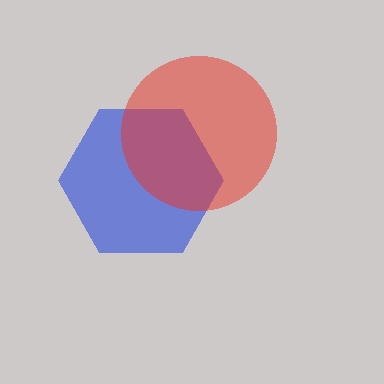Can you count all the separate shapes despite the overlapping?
Yes, there are 2 separate shapes.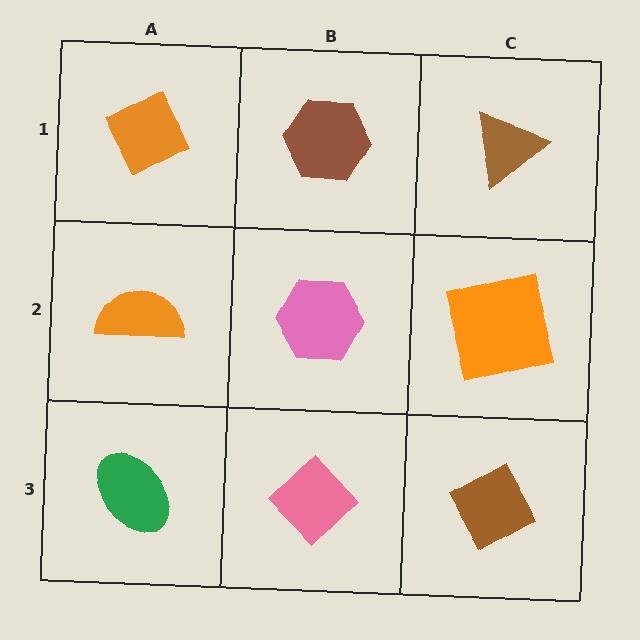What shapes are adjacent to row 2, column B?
A brown hexagon (row 1, column B), a pink diamond (row 3, column B), an orange semicircle (row 2, column A), an orange square (row 2, column C).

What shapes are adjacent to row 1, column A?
An orange semicircle (row 2, column A), a brown hexagon (row 1, column B).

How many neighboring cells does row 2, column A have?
3.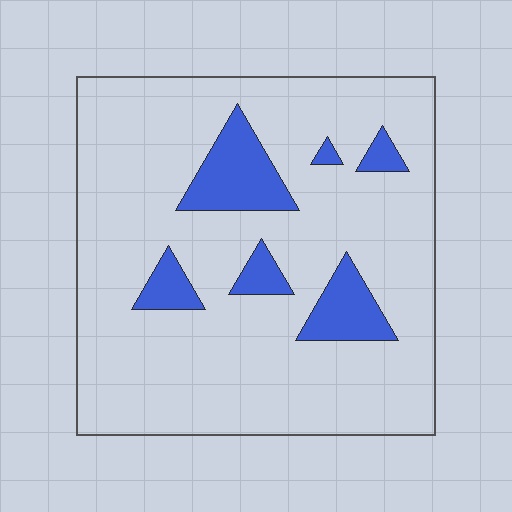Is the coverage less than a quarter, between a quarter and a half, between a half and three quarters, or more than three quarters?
Less than a quarter.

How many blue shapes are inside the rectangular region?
6.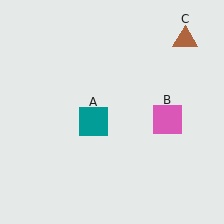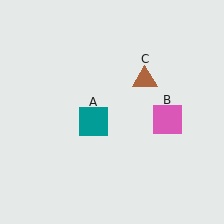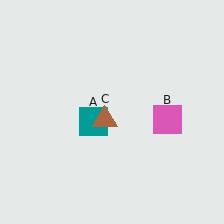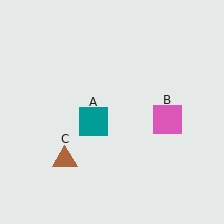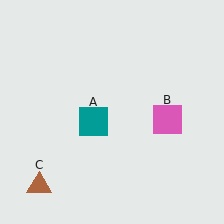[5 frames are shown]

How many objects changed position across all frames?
1 object changed position: brown triangle (object C).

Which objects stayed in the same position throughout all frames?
Teal square (object A) and pink square (object B) remained stationary.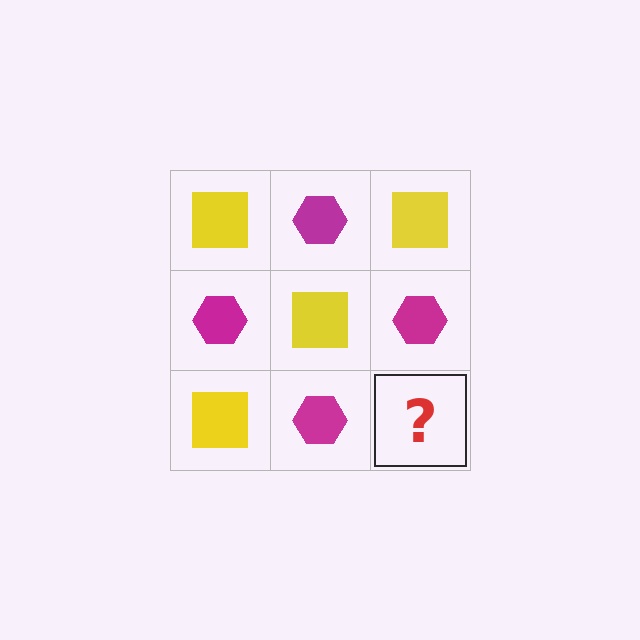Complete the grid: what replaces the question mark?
The question mark should be replaced with a yellow square.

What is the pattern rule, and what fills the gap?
The rule is that it alternates yellow square and magenta hexagon in a checkerboard pattern. The gap should be filled with a yellow square.